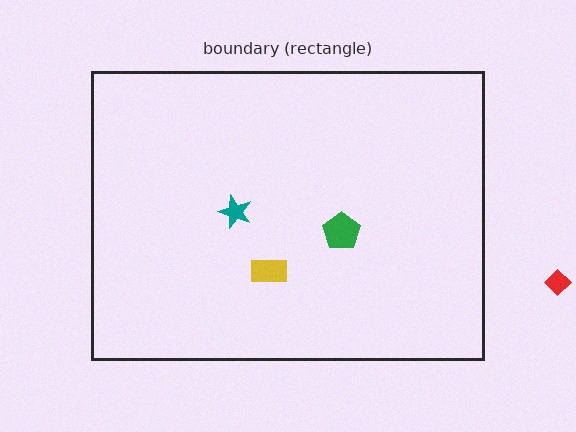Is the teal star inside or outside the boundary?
Inside.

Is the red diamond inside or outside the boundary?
Outside.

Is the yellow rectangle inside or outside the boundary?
Inside.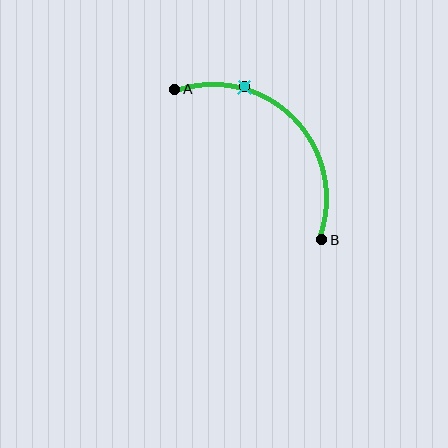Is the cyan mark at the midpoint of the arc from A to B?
No. The cyan mark lies on the arc but is closer to endpoint A. The arc midpoint would be at the point on the curve equidistant along the arc from both A and B.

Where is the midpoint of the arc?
The arc midpoint is the point on the curve farthest from the straight line joining A and B. It sits above and to the right of that line.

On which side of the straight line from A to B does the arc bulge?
The arc bulges above and to the right of the straight line connecting A and B.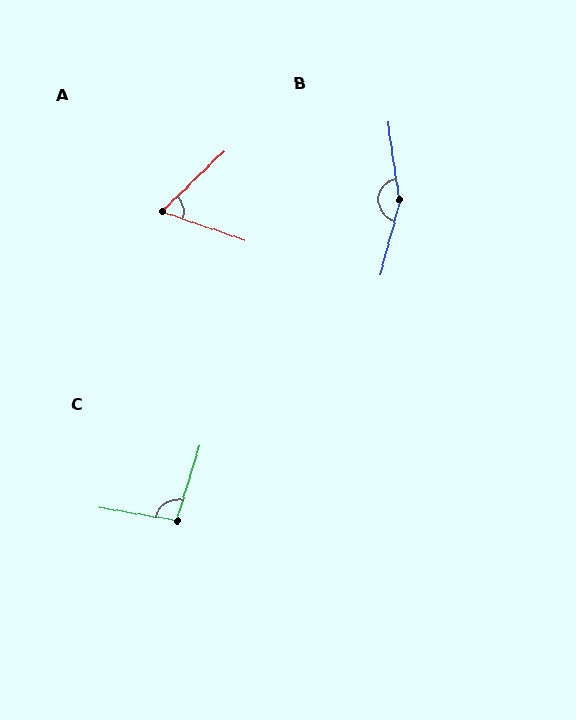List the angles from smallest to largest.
A (63°), C (98°), B (157°).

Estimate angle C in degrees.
Approximately 98 degrees.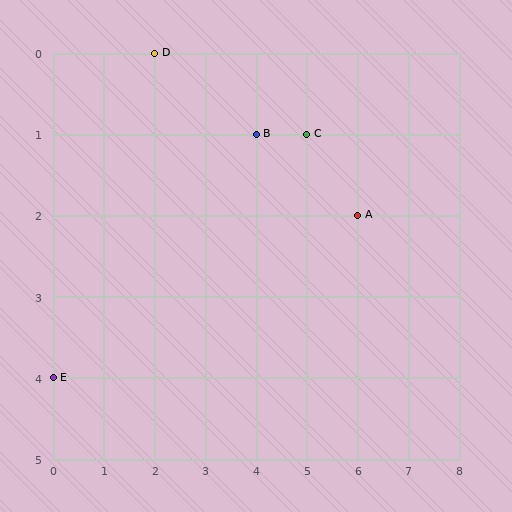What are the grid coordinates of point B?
Point B is at grid coordinates (4, 1).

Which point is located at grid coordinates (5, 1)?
Point C is at (5, 1).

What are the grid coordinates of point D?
Point D is at grid coordinates (2, 0).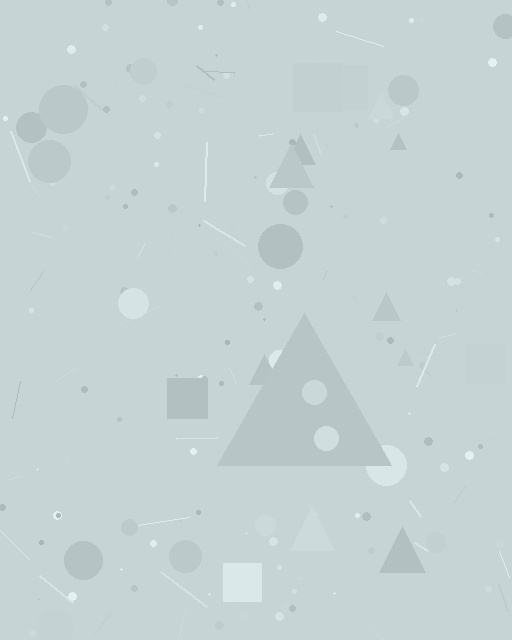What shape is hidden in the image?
A triangle is hidden in the image.